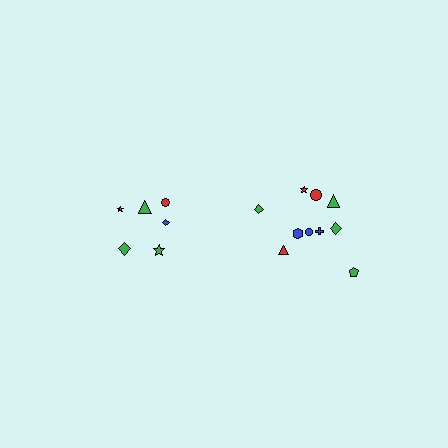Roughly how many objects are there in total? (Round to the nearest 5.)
Roughly 15 objects in total.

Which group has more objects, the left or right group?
The right group.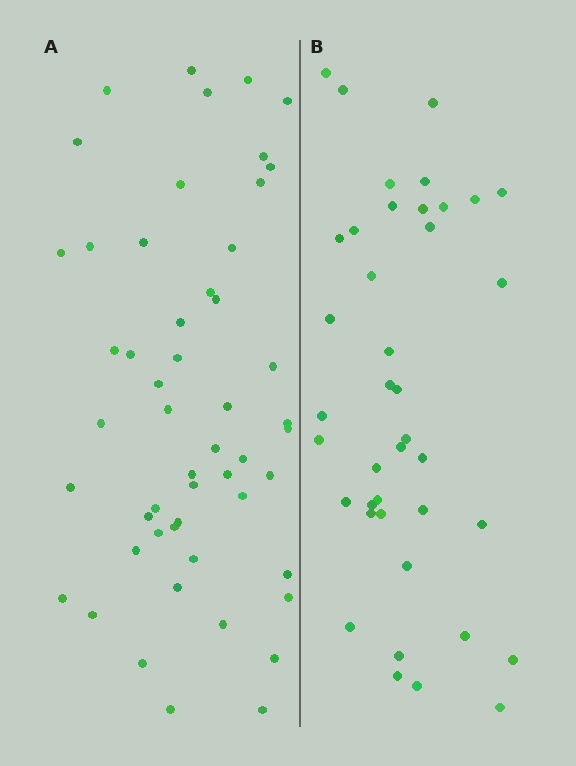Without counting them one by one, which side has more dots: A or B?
Region A (the left region) has more dots.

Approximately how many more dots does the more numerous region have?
Region A has roughly 12 or so more dots than region B.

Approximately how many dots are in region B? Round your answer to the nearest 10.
About 40 dots.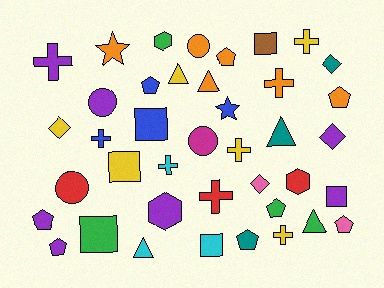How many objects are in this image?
There are 40 objects.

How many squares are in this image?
There are 6 squares.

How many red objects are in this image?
There are 3 red objects.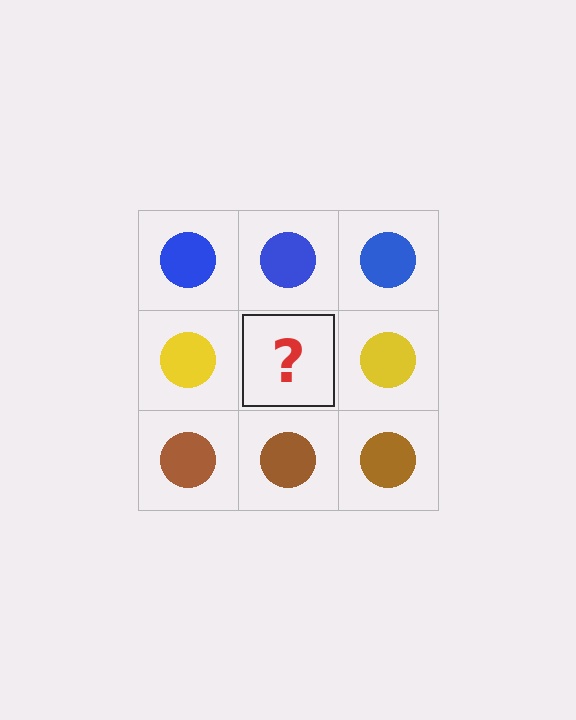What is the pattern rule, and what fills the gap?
The rule is that each row has a consistent color. The gap should be filled with a yellow circle.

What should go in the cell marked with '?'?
The missing cell should contain a yellow circle.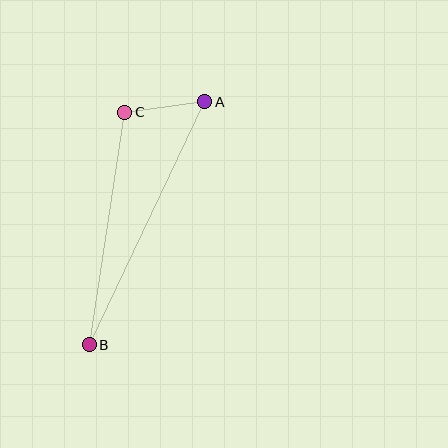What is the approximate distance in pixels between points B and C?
The distance between B and C is approximately 235 pixels.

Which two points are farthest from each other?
Points A and B are farthest from each other.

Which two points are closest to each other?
Points A and C are closest to each other.